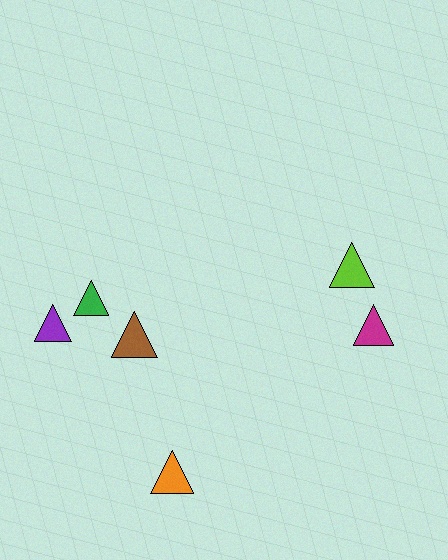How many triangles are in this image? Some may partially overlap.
There are 6 triangles.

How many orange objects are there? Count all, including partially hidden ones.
There is 1 orange object.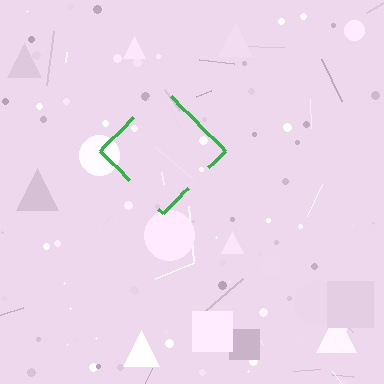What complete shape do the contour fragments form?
The contour fragments form a diamond.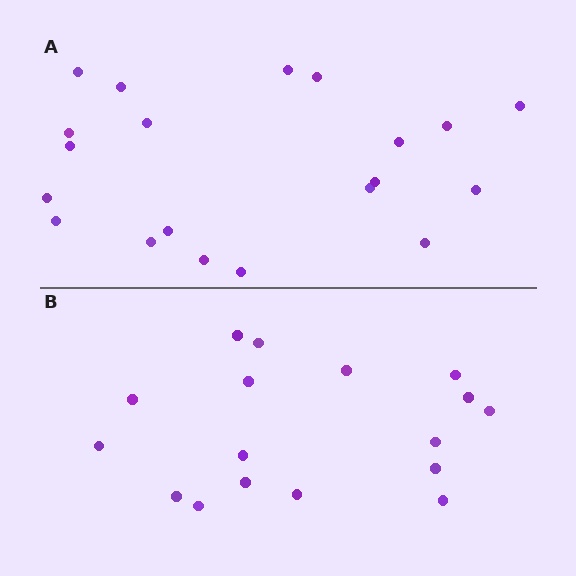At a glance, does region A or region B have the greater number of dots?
Region A (the top region) has more dots.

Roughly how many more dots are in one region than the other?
Region A has just a few more — roughly 2 or 3 more dots than region B.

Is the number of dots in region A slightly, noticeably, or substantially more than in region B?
Region A has only slightly more — the two regions are fairly close. The ratio is roughly 1.2 to 1.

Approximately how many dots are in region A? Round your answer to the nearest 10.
About 20 dots.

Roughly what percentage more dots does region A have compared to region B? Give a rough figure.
About 20% more.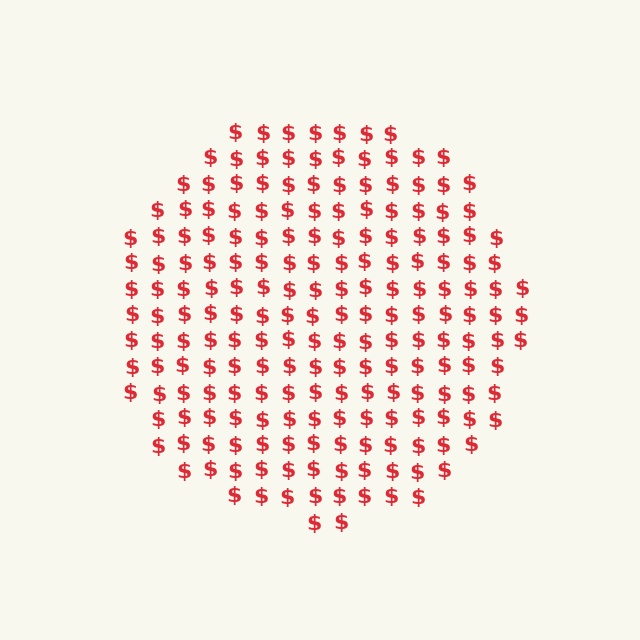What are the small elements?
The small elements are dollar signs.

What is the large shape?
The large shape is a circle.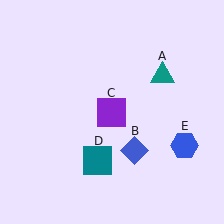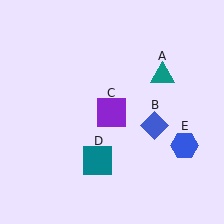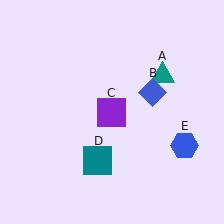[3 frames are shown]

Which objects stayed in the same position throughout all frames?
Teal triangle (object A) and purple square (object C) and teal square (object D) and blue hexagon (object E) remained stationary.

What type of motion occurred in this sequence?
The blue diamond (object B) rotated counterclockwise around the center of the scene.